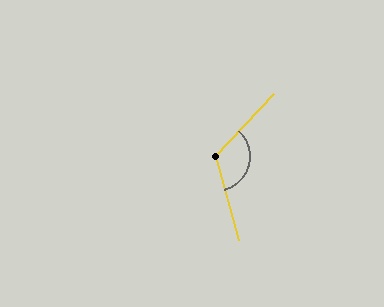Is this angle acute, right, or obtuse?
It is obtuse.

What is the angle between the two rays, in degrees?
Approximately 122 degrees.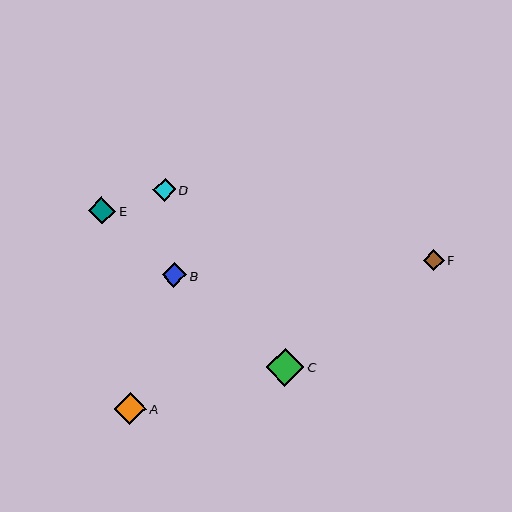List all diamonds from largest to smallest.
From largest to smallest: C, A, E, B, D, F.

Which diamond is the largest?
Diamond C is the largest with a size of approximately 38 pixels.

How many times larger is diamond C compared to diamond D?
Diamond C is approximately 1.7 times the size of diamond D.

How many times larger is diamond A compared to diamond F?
Diamond A is approximately 1.6 times the size of diamond F.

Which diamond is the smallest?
Diamond F is the smallest with a size of approximately 21 pixels.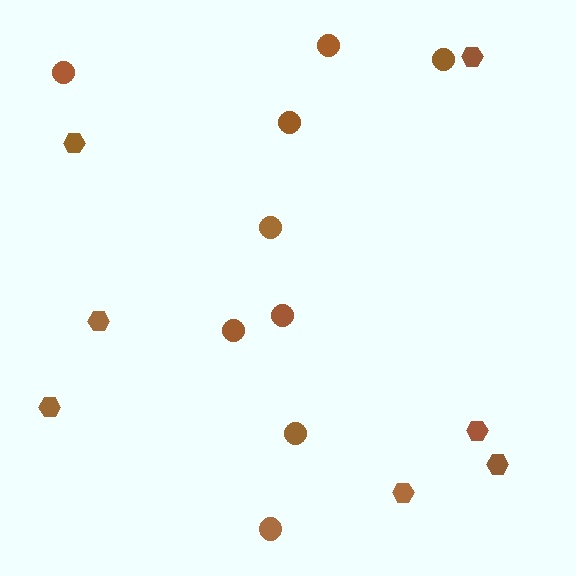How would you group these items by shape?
There are 2 groups: one group of circles (9) and one group of hexagons (7).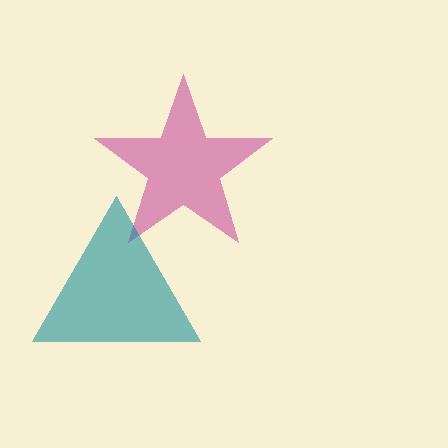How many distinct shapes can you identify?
There are 2 distinct shapes: a magenta star, a teal triangle.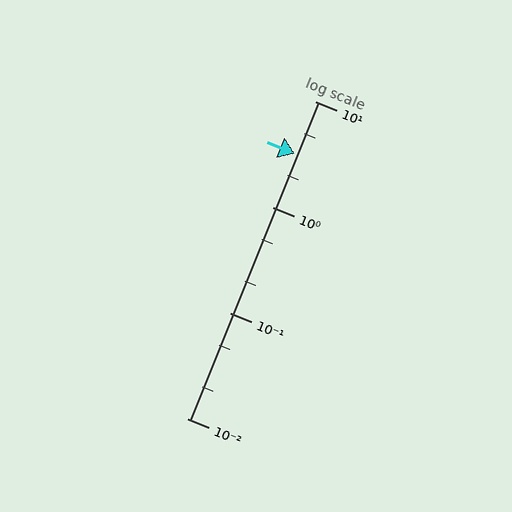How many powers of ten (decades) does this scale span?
The scale spans 3 decades, from 0.01 to 10.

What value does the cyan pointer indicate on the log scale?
The pointer indicates approximately 3.2.